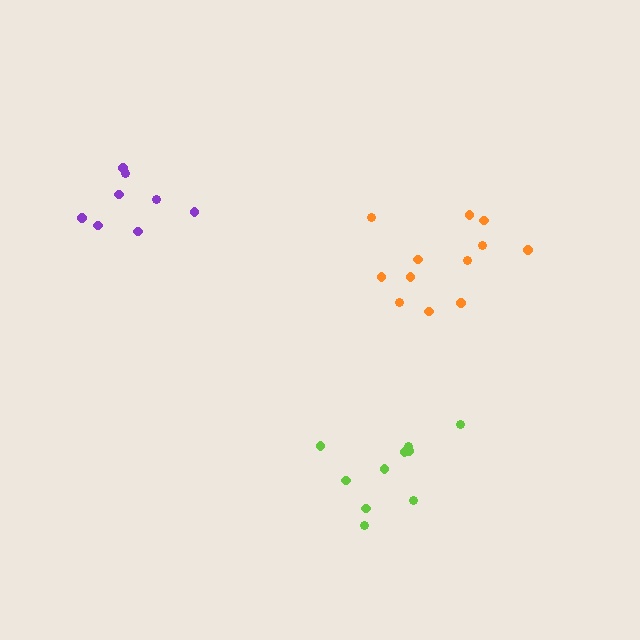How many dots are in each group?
Group 1: 12 dots, Group 2: 10 dots, Group 3: 8 dots (30 total).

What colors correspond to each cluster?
The clusters are colored: orange, lime, purple.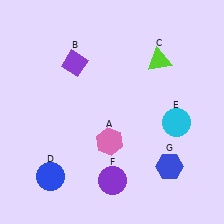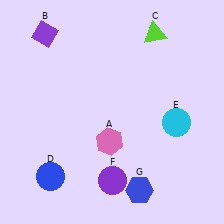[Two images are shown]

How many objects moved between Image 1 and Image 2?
3 objects moved between the two images.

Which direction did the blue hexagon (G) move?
The blue hexagon (G) moved left.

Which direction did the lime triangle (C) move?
The lime triangle (C) moved up.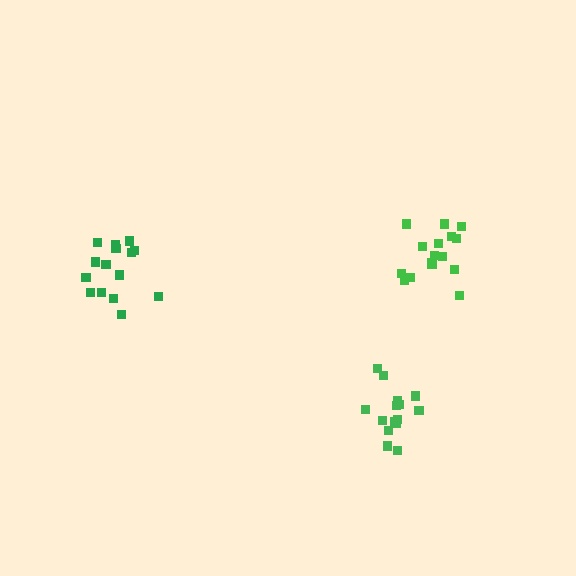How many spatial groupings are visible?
There are 3 spatial groupings.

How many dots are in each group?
Group 1: 16 dots, Group 2: 15 dots, Group 3: 15 dots (46 total).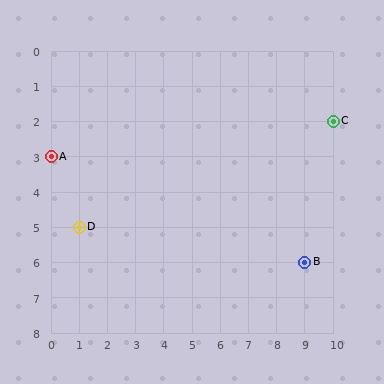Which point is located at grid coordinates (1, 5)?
Point D is at (1, 5).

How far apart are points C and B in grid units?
Points C and B are 1 column and 4 rows apart (about 4.1 grid units diagonally).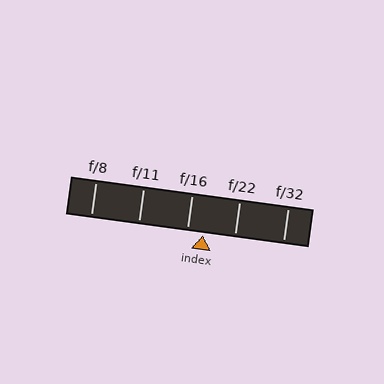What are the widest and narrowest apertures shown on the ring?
The widest aperture shown is f/8 and the narrowest is f/32.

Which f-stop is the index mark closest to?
The index mark is closest to f/16.